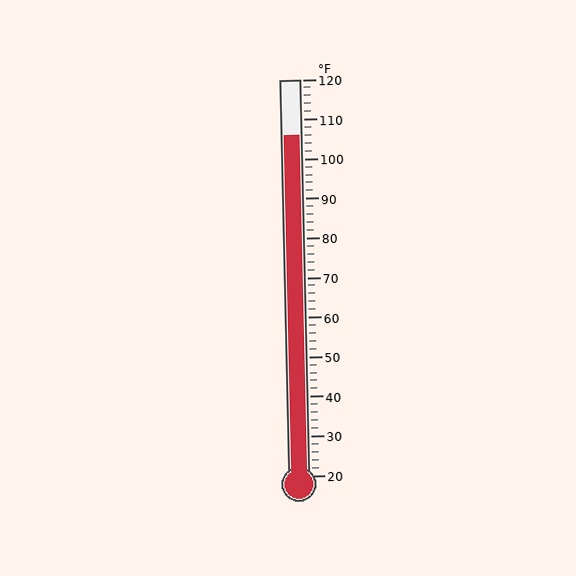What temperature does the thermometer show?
The thermometer shows approximately 106°F.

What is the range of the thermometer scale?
The thermometer scale ranges from 20°F to 120°F.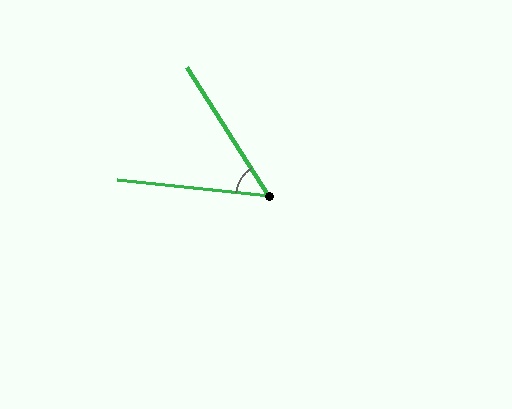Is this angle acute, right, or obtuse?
It is acute.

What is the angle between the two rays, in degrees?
Approximately 51 degrees.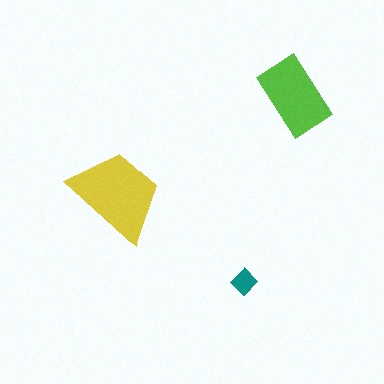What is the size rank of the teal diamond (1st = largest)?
3rd.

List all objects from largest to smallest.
The yellow trapezoid, the lime rectangle, the teal diamond.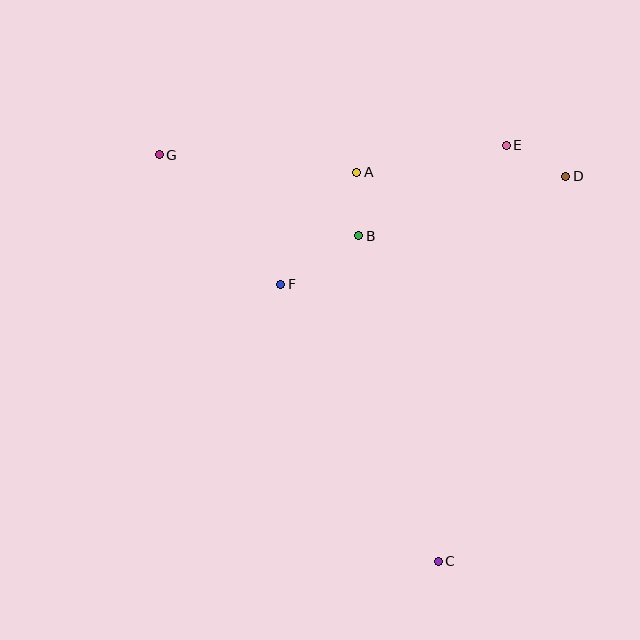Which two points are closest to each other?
Points A and B are closest to each other.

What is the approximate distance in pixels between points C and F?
The distance between C and F is approximately 319 pixels.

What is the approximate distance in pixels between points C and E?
The distance between C and E is approximately 422 pixels.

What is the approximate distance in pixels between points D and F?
The distance between D and F is approximately 305 pixels.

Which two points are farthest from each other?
Points C and G are farthest from each other.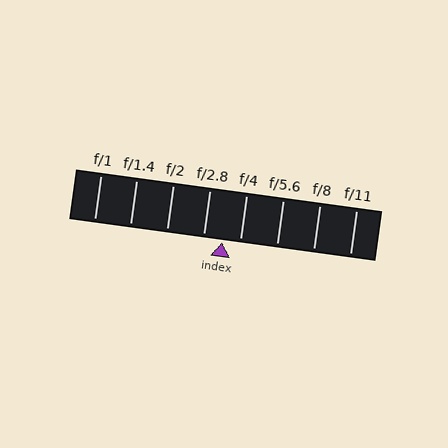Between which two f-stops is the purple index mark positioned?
The index mark is between f/2.8 and f/4.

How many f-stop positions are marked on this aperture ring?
There are 8 f-stop positions marked.